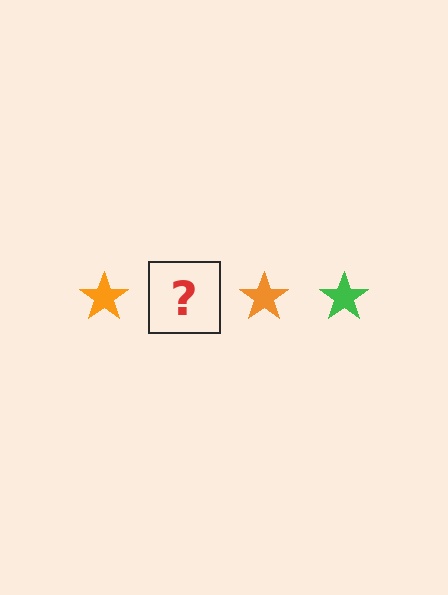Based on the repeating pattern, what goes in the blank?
The blank should be a green star.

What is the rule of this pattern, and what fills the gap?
The rule is that the pattern cycles through orange, green stars. The gap should be filled with a green star.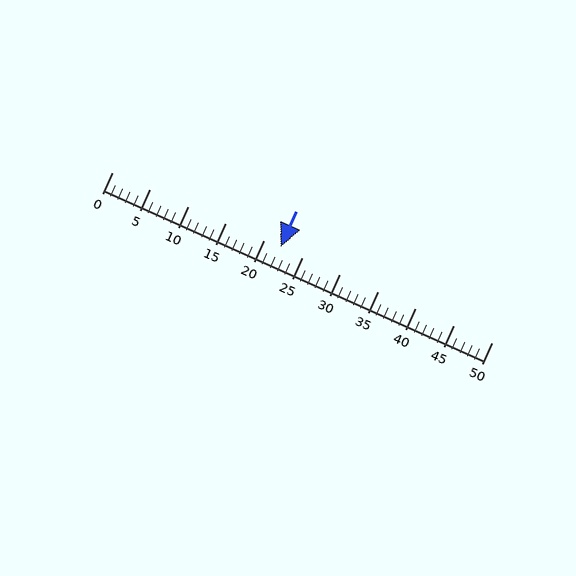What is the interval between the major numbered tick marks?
The major tick marks are spaced 5 units apart.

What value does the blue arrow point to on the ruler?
The blue arrow points to approximately 22.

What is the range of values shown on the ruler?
The ruler shows values from 0 to 50.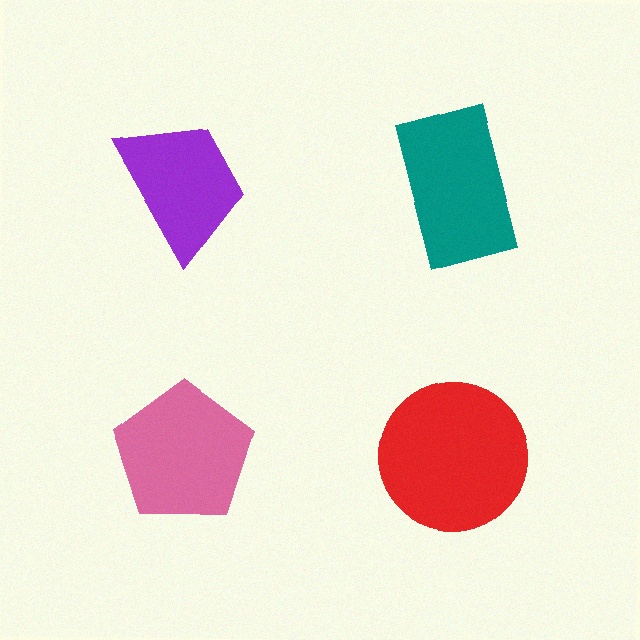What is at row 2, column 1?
A pink pentagon.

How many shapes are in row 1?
2 shapes.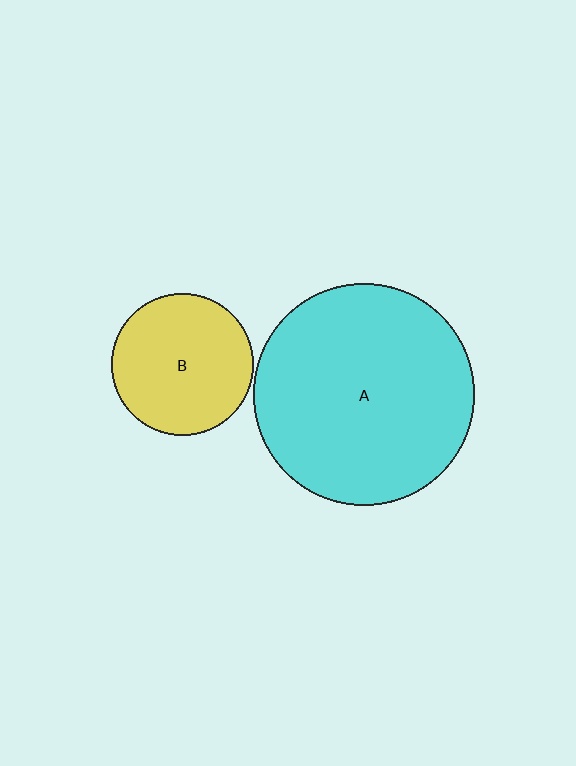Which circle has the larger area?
Circle A (cyan).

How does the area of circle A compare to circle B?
Approximately 2.4 times.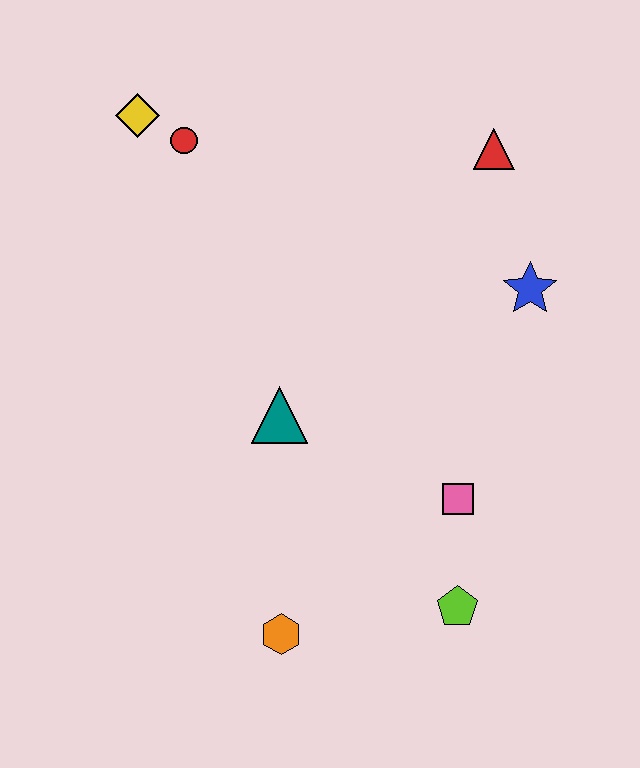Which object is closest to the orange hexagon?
The lime pentagon is closest to the orange hexagon.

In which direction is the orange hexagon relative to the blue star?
The orange hexagon is below the blue star.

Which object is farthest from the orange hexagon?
The yellow diamond is farthest from the orange hexagon.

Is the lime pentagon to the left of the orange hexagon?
No